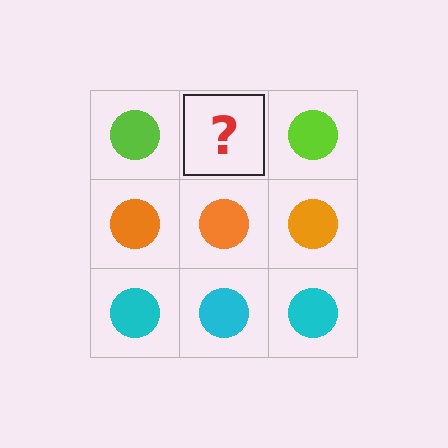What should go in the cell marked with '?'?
The missing cell should contain a lime circle.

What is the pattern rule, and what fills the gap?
The rule is that each row has a consistent color. The gap should be filled with a lime circle.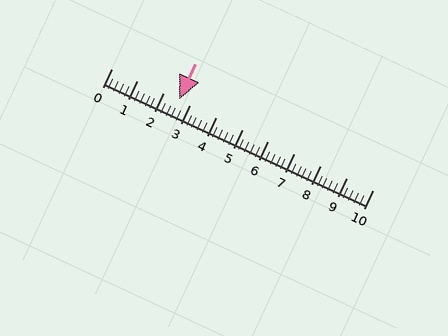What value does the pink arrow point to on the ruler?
The pink arrow points to approximately 2.6.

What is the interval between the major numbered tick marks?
The major tick marks are spaced 1 units apart.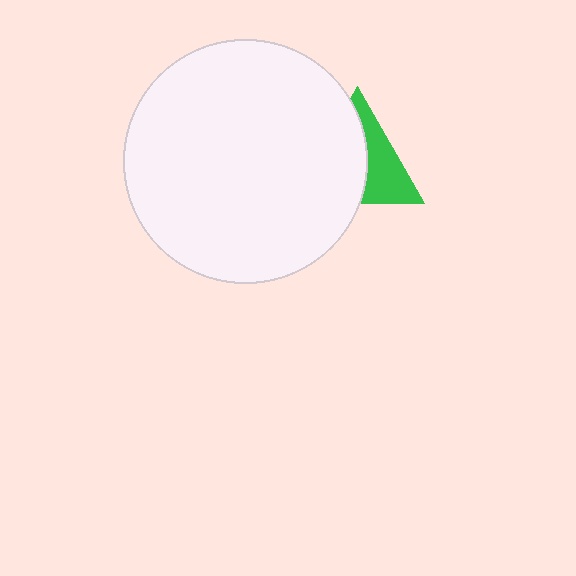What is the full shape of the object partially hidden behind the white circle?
The partially hidden object is a green triangle.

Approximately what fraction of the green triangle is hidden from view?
Roughly 58% of the green triangle is hidden behind the white circle.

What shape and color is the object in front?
The object in front is a white circle.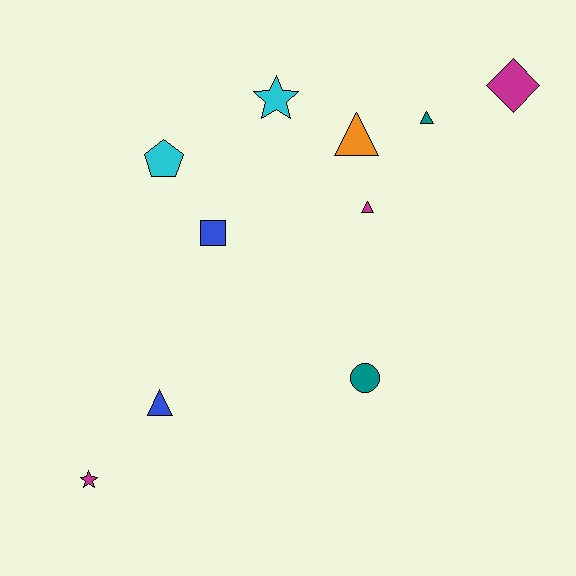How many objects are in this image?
There are 10 objects.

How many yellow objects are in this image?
There are no yellow objects.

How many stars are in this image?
There are 2 stars.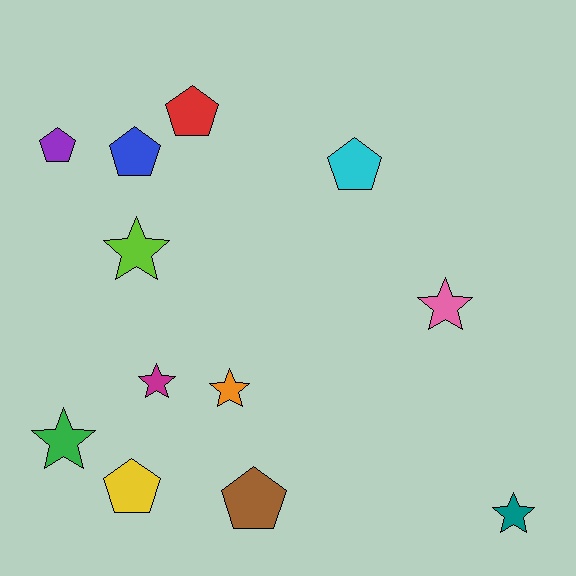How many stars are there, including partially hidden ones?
There are 6 stars.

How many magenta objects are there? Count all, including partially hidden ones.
There is 1 magenta object.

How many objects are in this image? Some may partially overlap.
There are 12 objects.